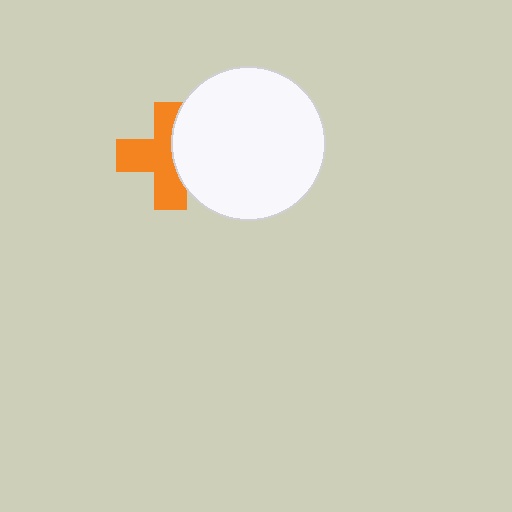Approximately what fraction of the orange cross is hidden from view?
Roughly 37% of the orange cross is hidden behind the white circle.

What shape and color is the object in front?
The object in front is a white circle.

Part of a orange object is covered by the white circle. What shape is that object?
It is a cross.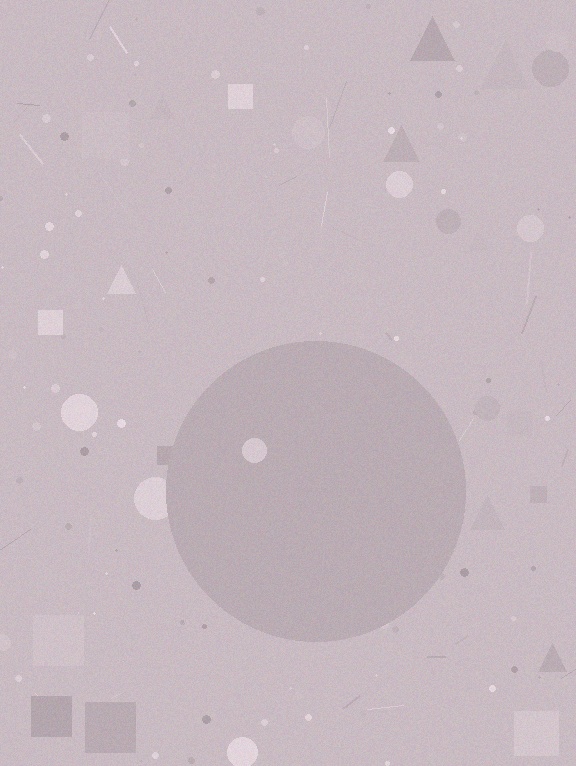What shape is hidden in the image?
A circle is hidden in the image.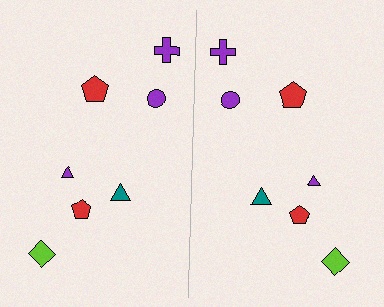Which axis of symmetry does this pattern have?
The pattern has a vertical axis of symmetry running through the center of the image.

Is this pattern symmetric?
Yes, this pattern has bilateral (reflection) symmetry.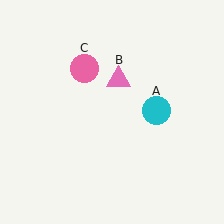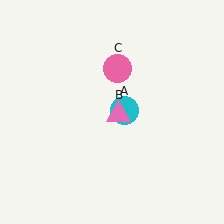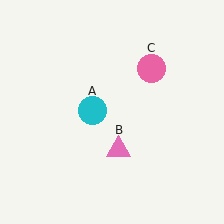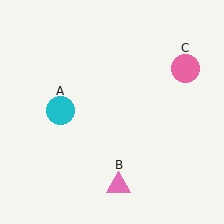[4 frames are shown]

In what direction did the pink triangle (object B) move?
The pink triangle (object B) moved down.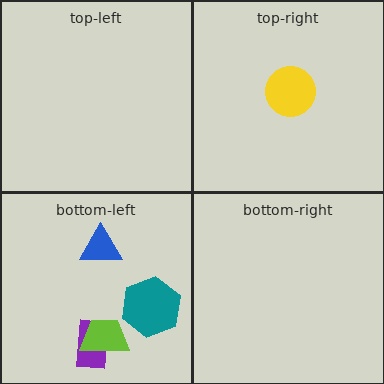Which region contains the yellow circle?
The top-right region.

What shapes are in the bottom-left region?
The purple rectangle, the teal hexagon, the lime trapezoid, the blue triangle.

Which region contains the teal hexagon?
The bottom-left region.